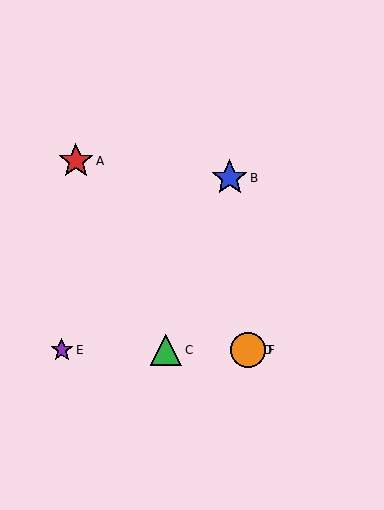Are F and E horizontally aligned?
Yes, both are at y≈350.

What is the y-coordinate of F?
Object F is at y≈350.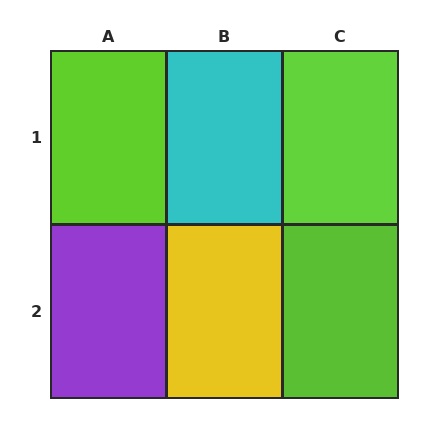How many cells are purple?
1 cell is purple.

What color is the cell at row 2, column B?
Yellow.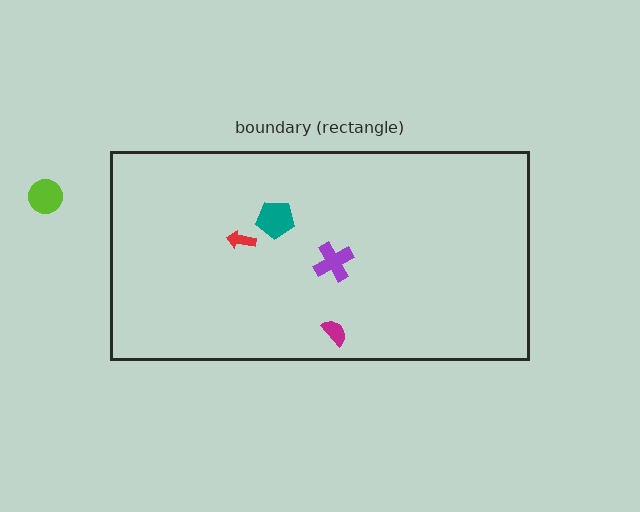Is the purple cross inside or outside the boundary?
Inside.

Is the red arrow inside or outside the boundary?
Inside.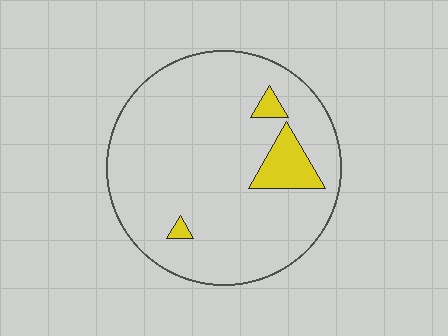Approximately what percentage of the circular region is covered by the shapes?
Approximately 10%.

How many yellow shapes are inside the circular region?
3.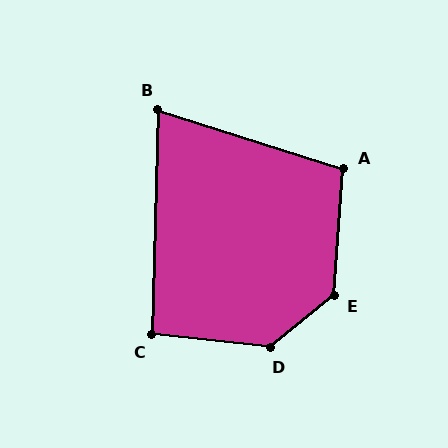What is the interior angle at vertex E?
Approximately 133 degrees (obtuse).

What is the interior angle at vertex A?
Approximately 104 degrees (obtuse).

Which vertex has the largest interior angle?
D, at approximately 135 degrees.